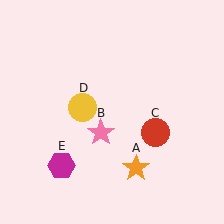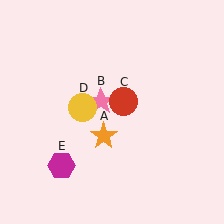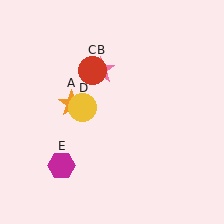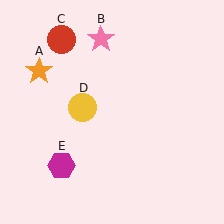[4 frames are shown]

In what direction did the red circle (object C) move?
The red circle (object C) moved up and to the left.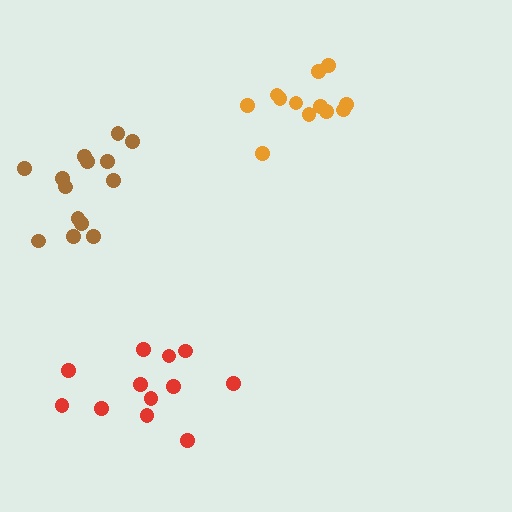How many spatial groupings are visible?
There are 3 spatial groupings.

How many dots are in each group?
Group 1: 14 dots, Group 2: 12 dots, Group 3: 12 dots (38 total).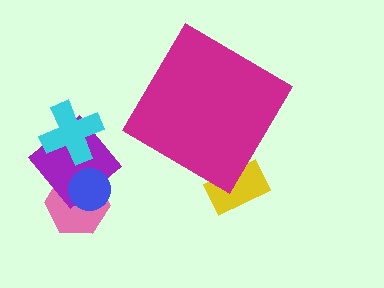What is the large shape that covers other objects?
A magenta diamond.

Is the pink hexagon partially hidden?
No, the pink hexagon is fully visible.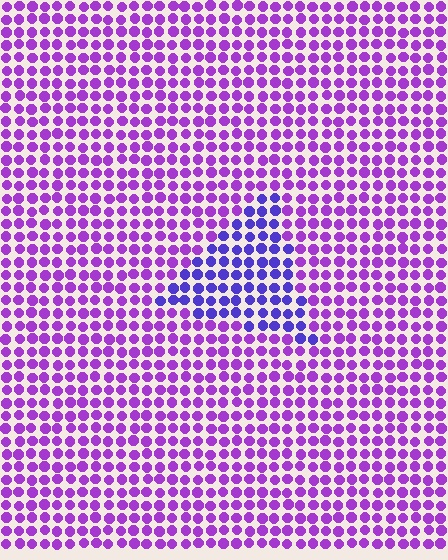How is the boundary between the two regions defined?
The boundary is defined purely by a slight shift in hue (about 34 degrees). Spacing, size, and orientation are identical on both sides.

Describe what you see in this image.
The image is filled with small purple elements in a uniform arrangement. A triangle-shaped region is visible where the elements are tinted to a slightly different hue, forming a subtle color boundary.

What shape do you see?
I see a triangle.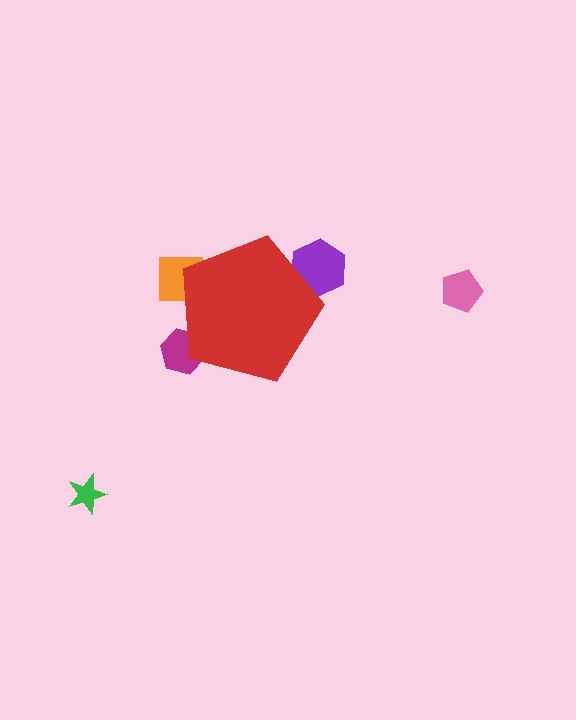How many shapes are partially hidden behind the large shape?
3 shapes are partially hidden.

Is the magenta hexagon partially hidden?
Yes, the magenta hexagon is partially hidden behind the red pentagon.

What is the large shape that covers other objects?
A red pentagon.